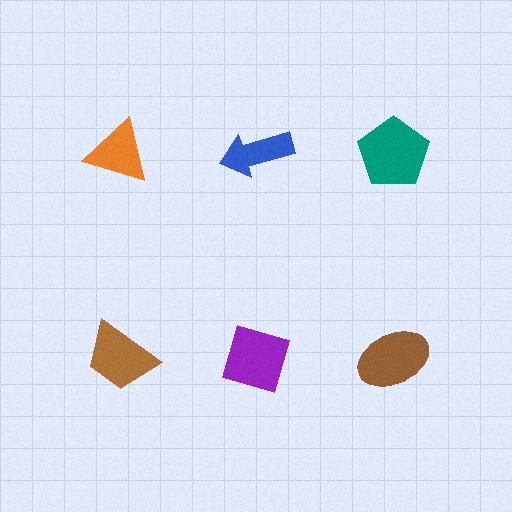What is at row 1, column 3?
A teal pentagon.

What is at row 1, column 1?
An orange triangle.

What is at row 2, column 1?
A brown trapezoid.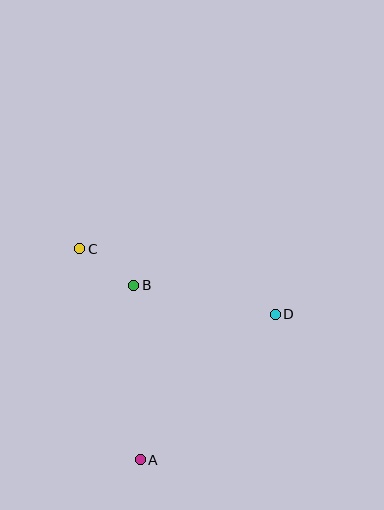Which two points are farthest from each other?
Points A and C are farthest from each other.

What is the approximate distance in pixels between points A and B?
The distance between A and B is approximately 175 pixels.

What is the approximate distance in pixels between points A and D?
The distance between A and D is approximately 199 pixels.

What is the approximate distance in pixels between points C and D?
The distance between C and D is approximately 206 pixels.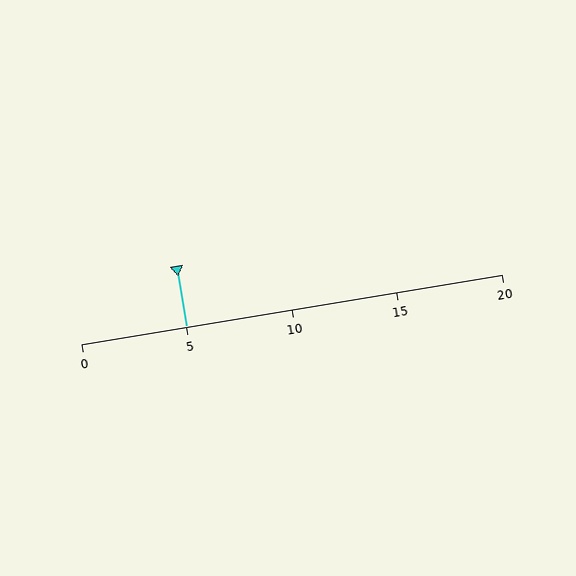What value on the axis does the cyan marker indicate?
The marker indicates approximately 5.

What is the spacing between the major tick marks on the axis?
The major ticks are spaced 5 apart.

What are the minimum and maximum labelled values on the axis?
The axis runs from 0 to 20.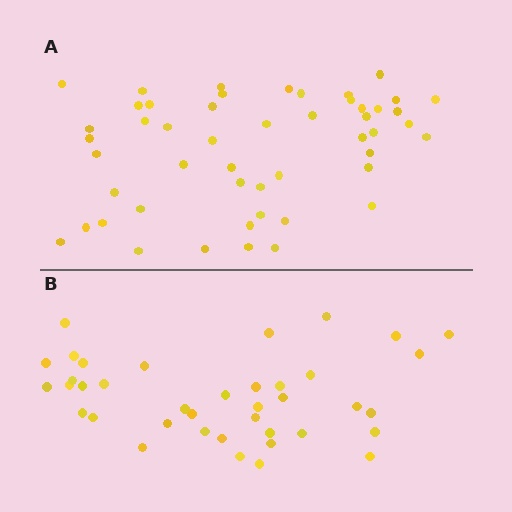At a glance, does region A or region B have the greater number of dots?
Region A (the top region) has more dots.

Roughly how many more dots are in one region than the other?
Region A has roughly 12 or so more dots than region B.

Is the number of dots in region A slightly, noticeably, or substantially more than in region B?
Region A has noticeably more, but not dramatically so. The ratio is roughly 1.3 to 1.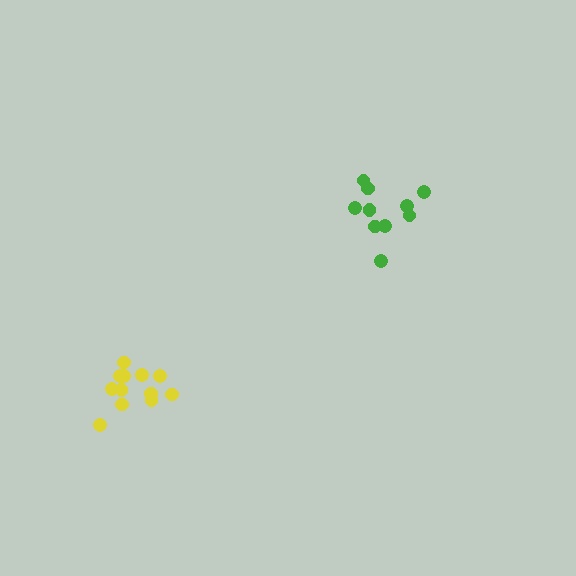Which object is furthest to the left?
The yellow cluster is leftmost.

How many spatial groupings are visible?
There are 2 spatial groupings.